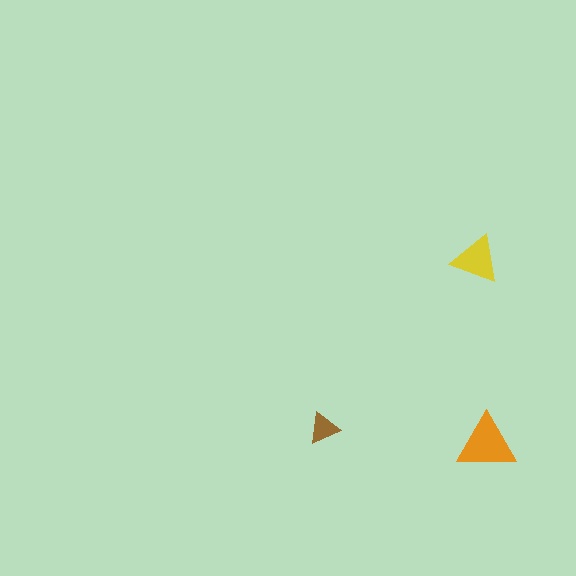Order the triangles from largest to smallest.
the orange one, the yellow one, the brown one.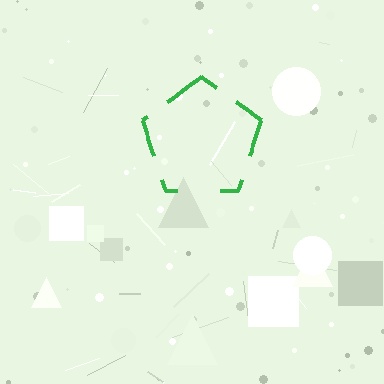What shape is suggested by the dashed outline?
The dashed outline suggests a pentagon.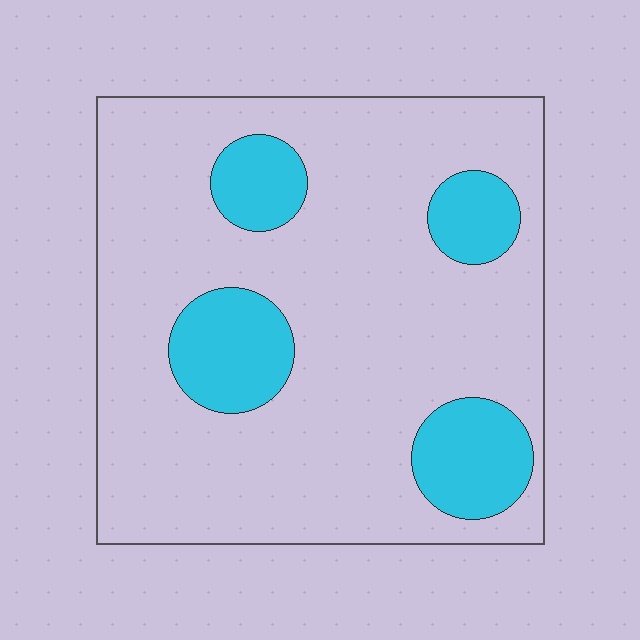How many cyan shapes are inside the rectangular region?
4.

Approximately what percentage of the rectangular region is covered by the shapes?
Approximately 20%.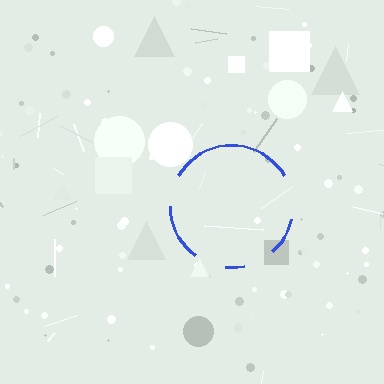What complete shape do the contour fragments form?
The contour fragments form a circle.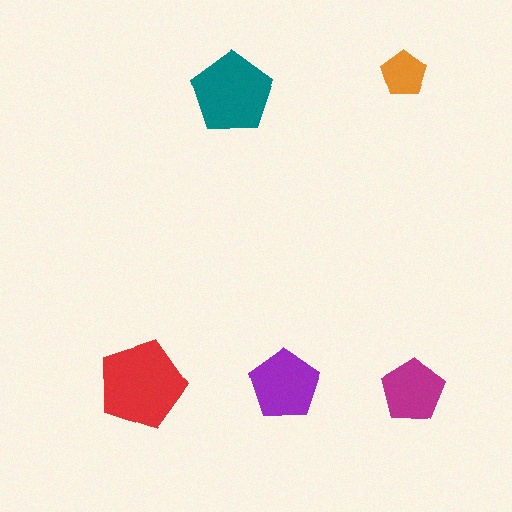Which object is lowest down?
The magenta pentagon is bottommost.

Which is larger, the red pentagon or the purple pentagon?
The red one.